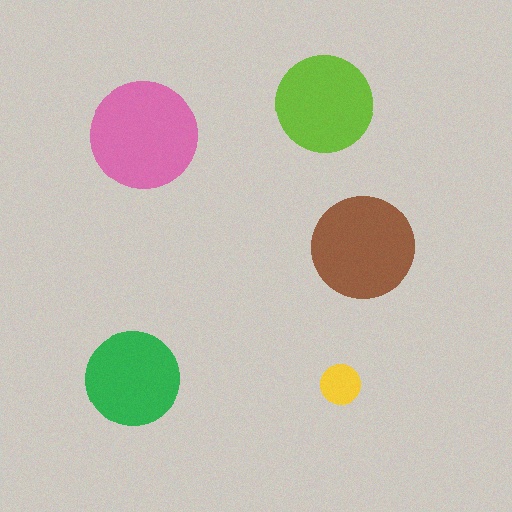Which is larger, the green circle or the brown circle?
The brown one.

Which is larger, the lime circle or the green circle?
The lime one.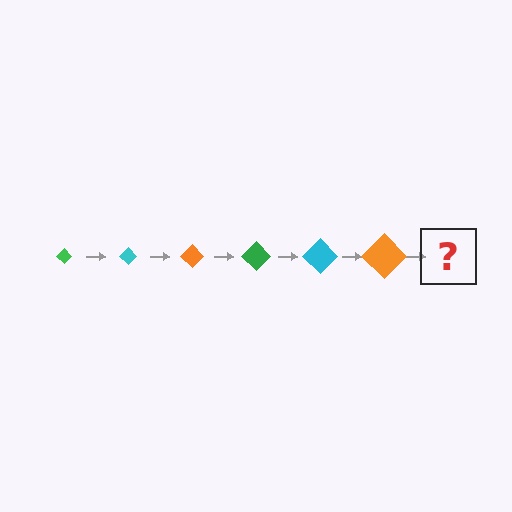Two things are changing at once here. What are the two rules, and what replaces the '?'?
The two rules are that the diamond grows larger each step and the color cycles through green, cyan, and orange. The '?' should be a green diamond, larger than the previous one.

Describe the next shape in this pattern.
It should be a green diamond, larger than the previous one.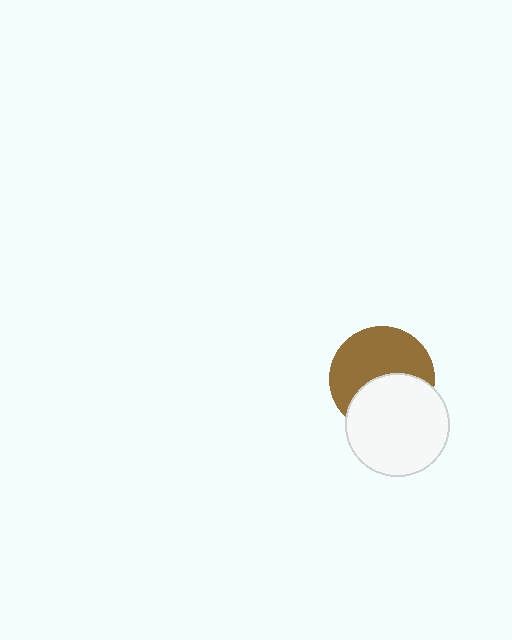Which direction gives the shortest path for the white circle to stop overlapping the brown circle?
Moving down gives the shortest separation.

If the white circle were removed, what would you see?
You would see the complete brown circle.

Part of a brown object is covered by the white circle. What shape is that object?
It is a circle.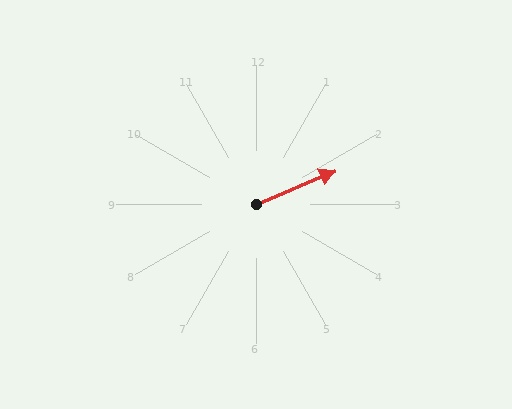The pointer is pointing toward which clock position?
Roughly 2 o'clock.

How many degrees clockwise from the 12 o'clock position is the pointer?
Approximately 67 degrees.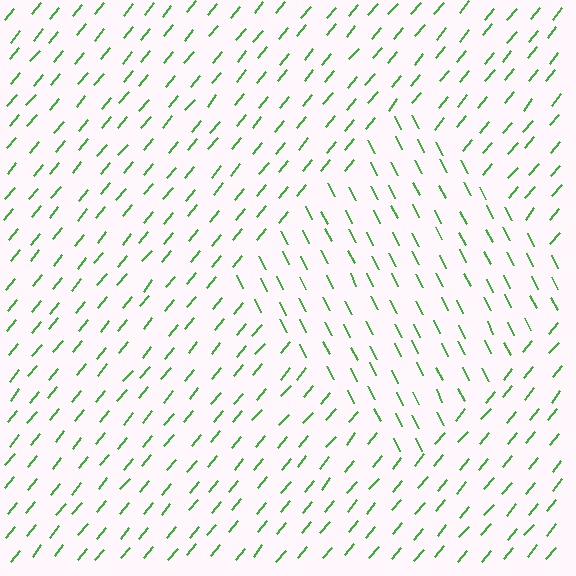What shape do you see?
I see a diamond.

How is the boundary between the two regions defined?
The boundary is defined purely by a change in line orientation (approximately 66 degrees difference). All lines are the same color and thickness.